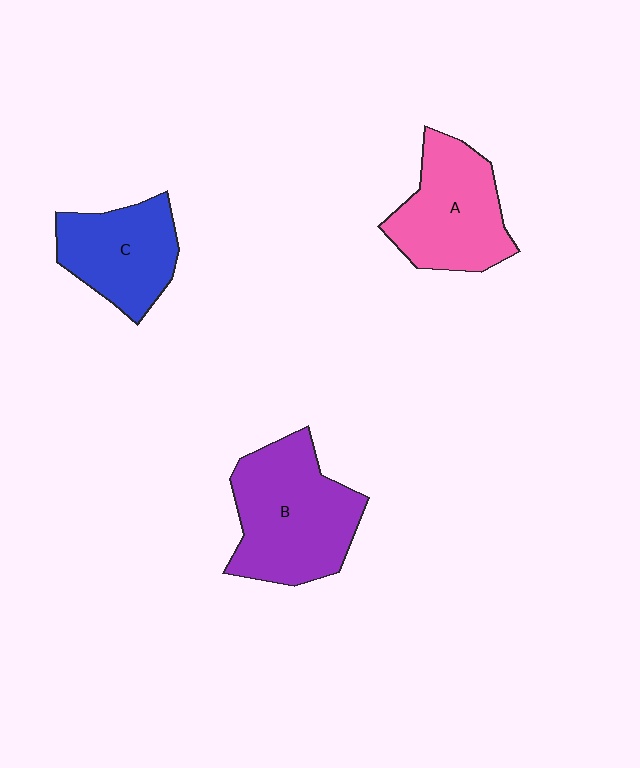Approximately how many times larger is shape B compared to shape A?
Approximately 1.2 times.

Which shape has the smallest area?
Shape C (blue).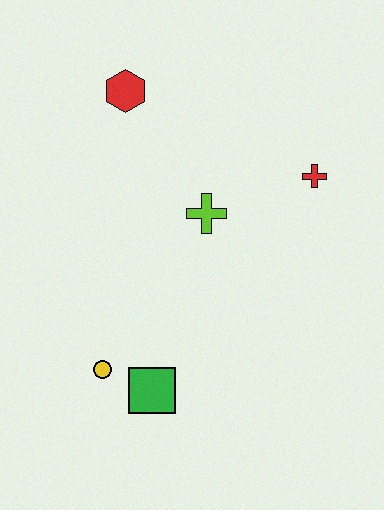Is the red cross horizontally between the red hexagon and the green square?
No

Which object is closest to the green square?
The yellow circle is closest to the green square.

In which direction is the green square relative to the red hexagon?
The green square is below the red hexagon.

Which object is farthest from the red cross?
The yellow circle is farthest from the red cross.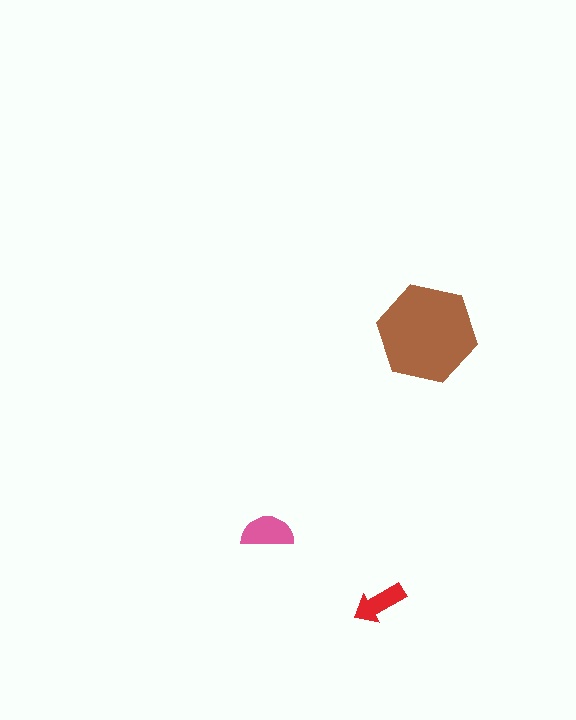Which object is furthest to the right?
The brown hexagon is rightmost.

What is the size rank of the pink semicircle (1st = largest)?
2nd.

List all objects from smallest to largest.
The red arrow, the pink semicircle, the brown hexagon.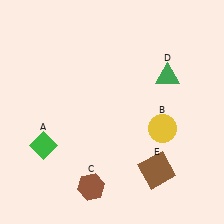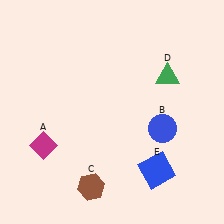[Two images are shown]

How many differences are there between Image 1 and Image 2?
There are 3 differences between the two images.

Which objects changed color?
A changed from green to magenta. B changed from yellow to blue. E changed from brown to blue.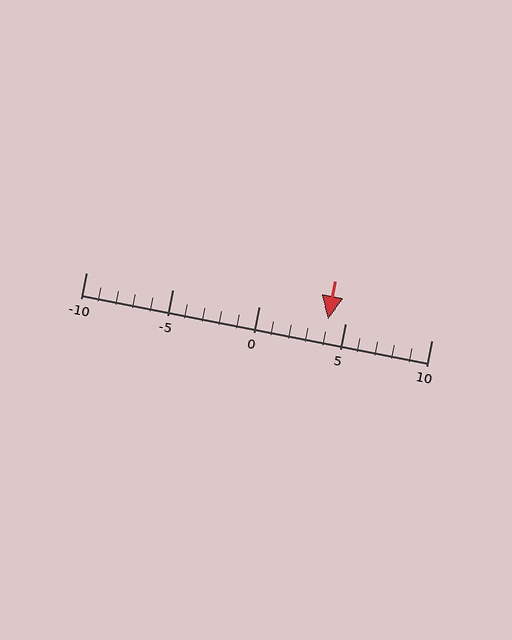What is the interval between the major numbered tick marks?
The major tick marks are spaced 5 units apart.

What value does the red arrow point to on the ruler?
The red arrow points to approximately 4.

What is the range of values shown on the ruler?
The ruler shows values from -10 to 10.